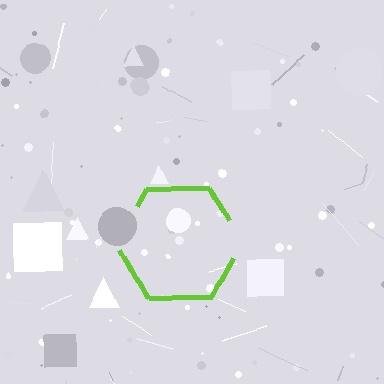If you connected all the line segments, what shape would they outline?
They would outline a hexagon.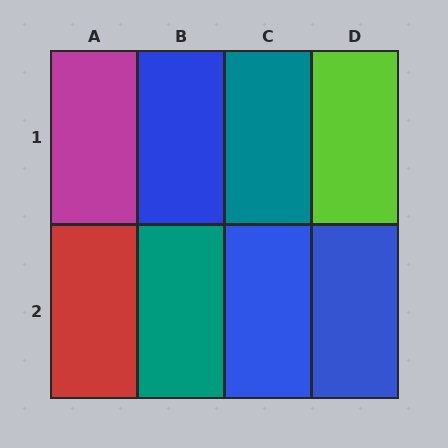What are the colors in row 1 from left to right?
Magenta, blue, teal, lime.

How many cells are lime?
1 cell is lime.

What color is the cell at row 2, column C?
Blue.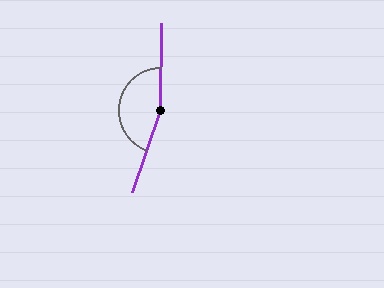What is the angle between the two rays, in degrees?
Approximately 162 degrees.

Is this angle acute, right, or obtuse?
It is obtuse.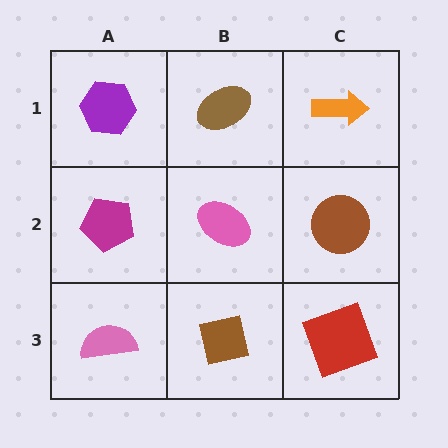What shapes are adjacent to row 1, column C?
A brown circle (row 2, column C), a brown ellipse (row 1, column B).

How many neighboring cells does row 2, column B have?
4.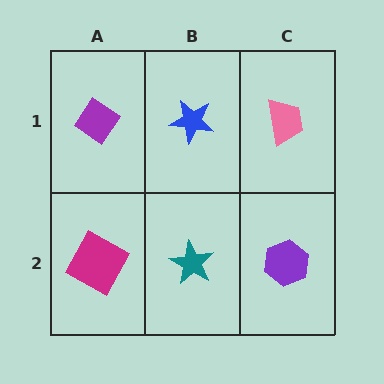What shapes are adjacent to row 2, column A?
A purple diamond (row 1, column A), a teal star (row 2, column B).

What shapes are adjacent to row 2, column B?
A blue star (row 1, column B), a magenta square (row 2, column A), a purple hexagon (row 2, column C).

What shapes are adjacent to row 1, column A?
A magenta square (row 2, column A), a blue star (row 1, column B).